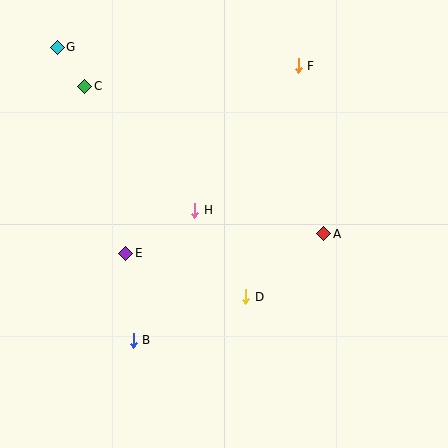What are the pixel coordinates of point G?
Point G is at (57, 47).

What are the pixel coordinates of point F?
Point F is at (298, 66).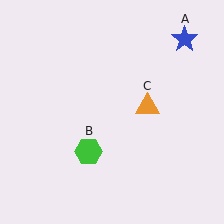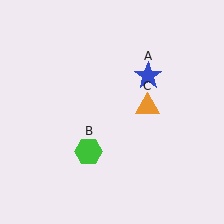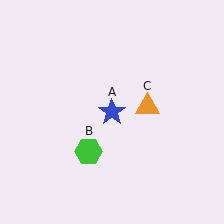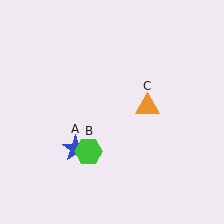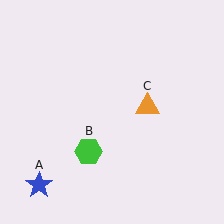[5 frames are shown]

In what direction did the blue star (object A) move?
The blue star (object A) moved down and to the left.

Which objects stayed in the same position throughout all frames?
Green hexagon (object B) and orange triangle (object C) remained stationary.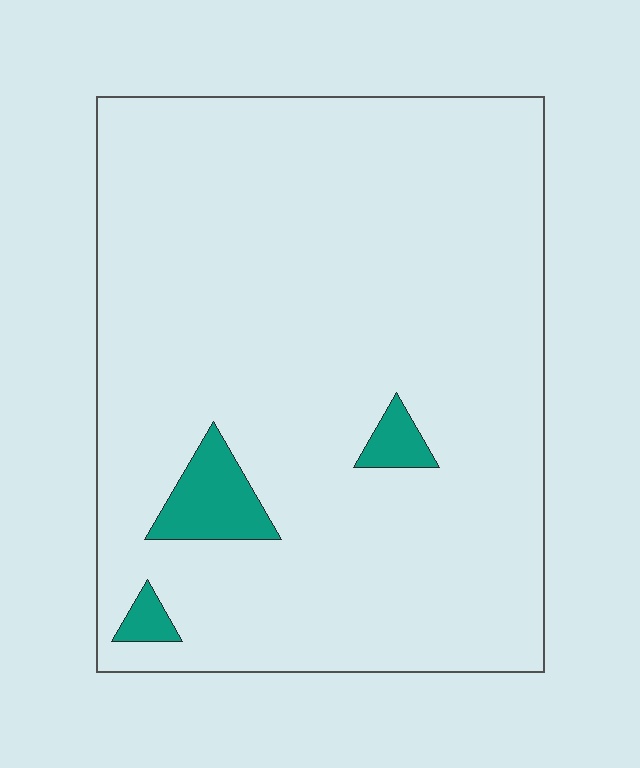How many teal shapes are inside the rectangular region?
3.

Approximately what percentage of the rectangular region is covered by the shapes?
Approximately 5%.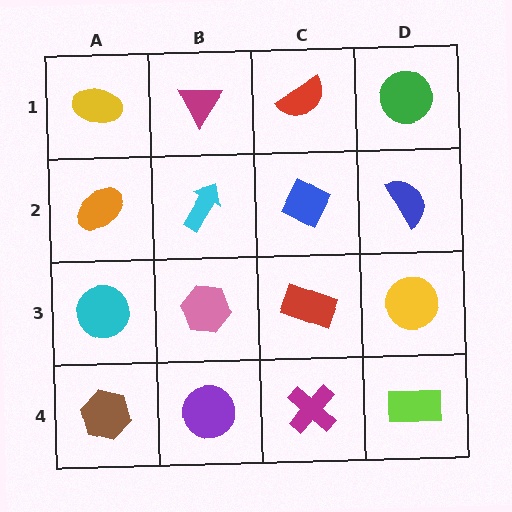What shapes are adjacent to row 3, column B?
A cyan arrow (row 2, column B), a purple circle (row 4, column B), a cyan circle (row 3, column A), a red rectangle (row 3, column C).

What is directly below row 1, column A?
An orange ellipse.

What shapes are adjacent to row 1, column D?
A blue semicircle (row 2, column D), a red semicircle (row 1, column C).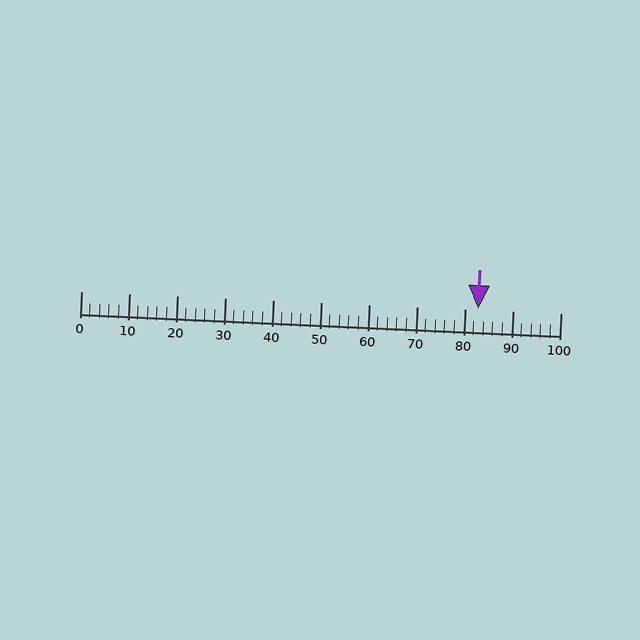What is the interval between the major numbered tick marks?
The major tick marks are spaced 10 units apart.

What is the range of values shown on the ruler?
The ruler shows values from 0 to 100.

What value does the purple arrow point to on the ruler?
The purple arrow points to approximately 83.